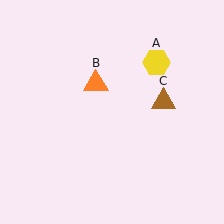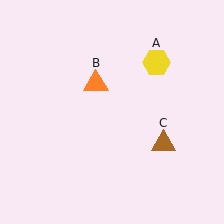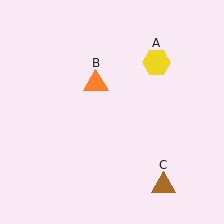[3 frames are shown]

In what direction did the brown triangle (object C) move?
The brown triangle (object C) moved down.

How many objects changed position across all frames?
1 object changed position: brown triangle (object C).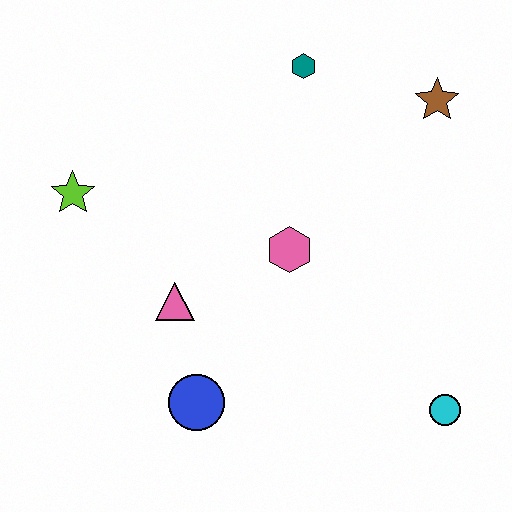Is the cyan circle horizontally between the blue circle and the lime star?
No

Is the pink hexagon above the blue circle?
Yes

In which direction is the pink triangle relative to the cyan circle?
The pink triangle is to the left of the cyan circle.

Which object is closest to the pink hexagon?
The pink triangle is closest to the pink hexagon.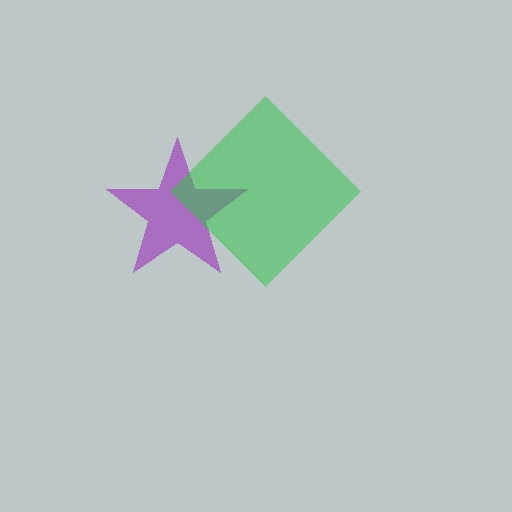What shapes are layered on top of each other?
The layered shapes are: a purple star, a green diamond.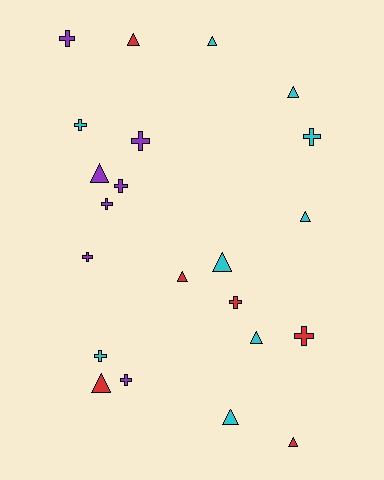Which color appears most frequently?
Cyan, with 9 objects.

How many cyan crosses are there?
There are 3 cyan crosses.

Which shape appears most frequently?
Cross, with 11 objects.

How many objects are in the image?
There are 22 objects.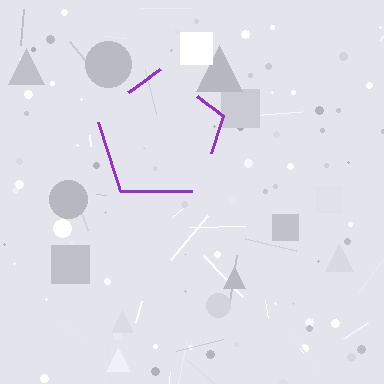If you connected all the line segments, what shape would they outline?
They would outline a pentagon.